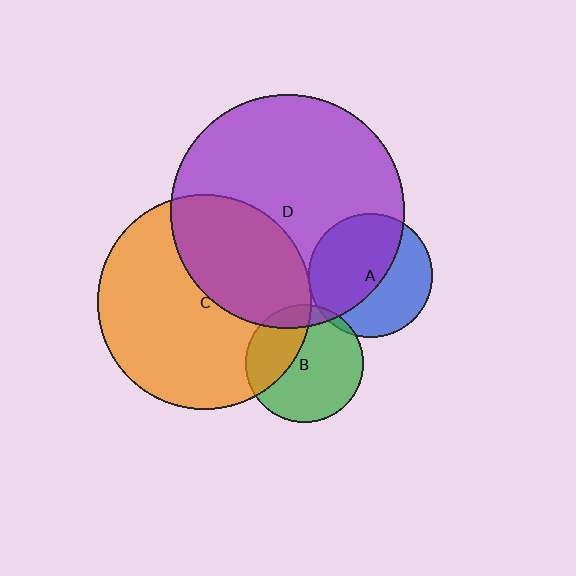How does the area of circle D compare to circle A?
Approximately 3.6 times.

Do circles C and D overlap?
Yes.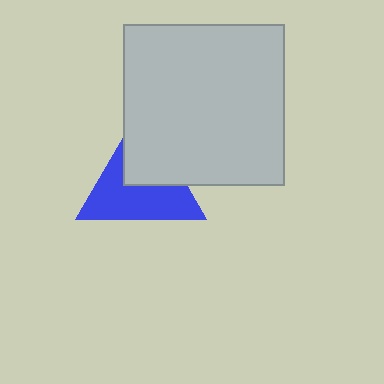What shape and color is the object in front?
The object in front is a light gray square.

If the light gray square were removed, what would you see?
You would see the complete blue triangle.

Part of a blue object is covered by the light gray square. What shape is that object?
It is a triangle.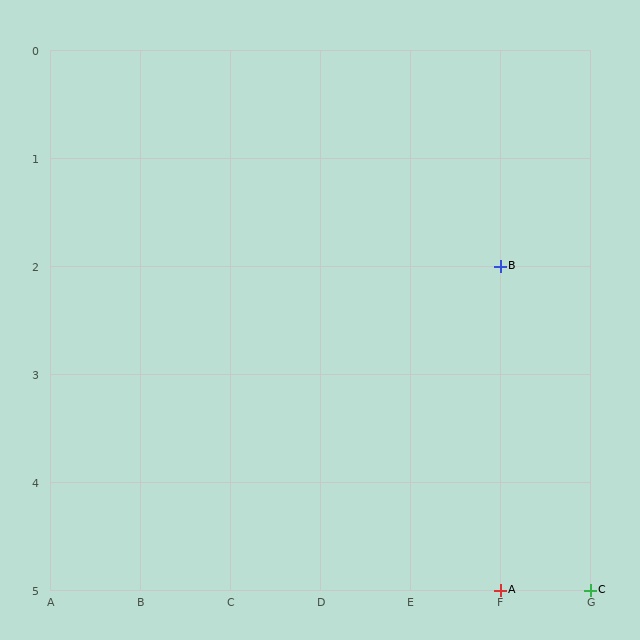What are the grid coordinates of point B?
Point B is at grid coordinates (F, 2).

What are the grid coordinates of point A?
Point A is at grid coordinates (F, 5).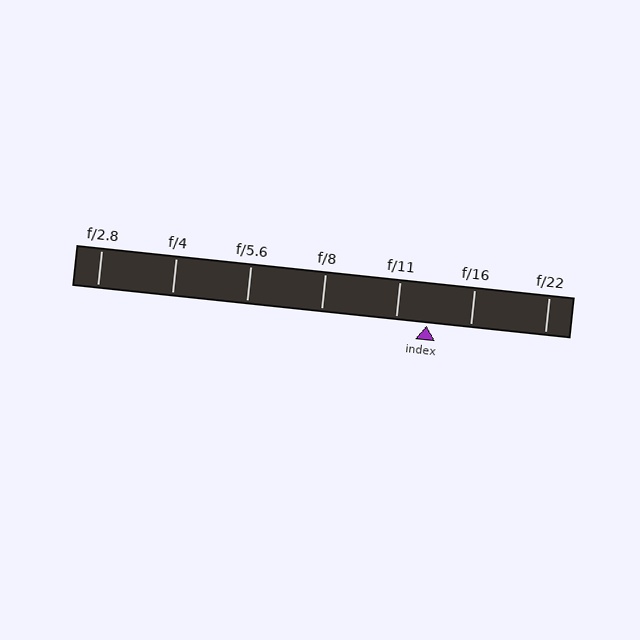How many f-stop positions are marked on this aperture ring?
There are 7 f-stop positions marked.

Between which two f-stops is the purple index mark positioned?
The index mark is between f/11 and f/16.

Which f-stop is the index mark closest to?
The index mark is closest to f/11.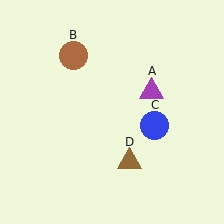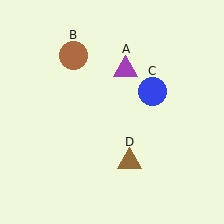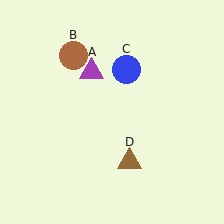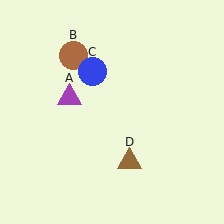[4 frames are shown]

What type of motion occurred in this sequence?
The purple triangle (object A), blue circle (object C) rotated counterclockwise around the center of the scene.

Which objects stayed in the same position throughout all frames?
Brown circle (object B) and brown triangle (object D) remained stationary.